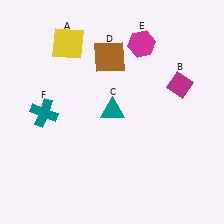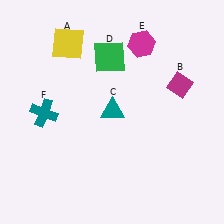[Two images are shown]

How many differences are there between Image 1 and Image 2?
There is 1 difference between the two images.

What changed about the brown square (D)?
In Image 1, D is brown. In Image 2, it changed to green.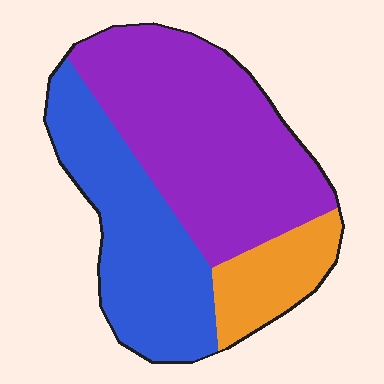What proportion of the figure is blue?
Blue covers about 35% of the figure.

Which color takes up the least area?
Orange, at roughly 15%.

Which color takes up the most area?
Purple, at roughly 50%.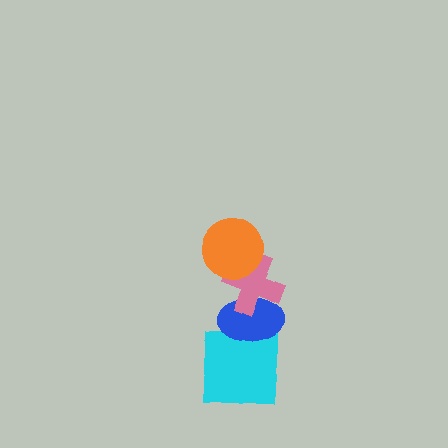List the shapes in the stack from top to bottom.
From top to bottom: the orange circle, the pink cross, the blue ellipse, the cyan square.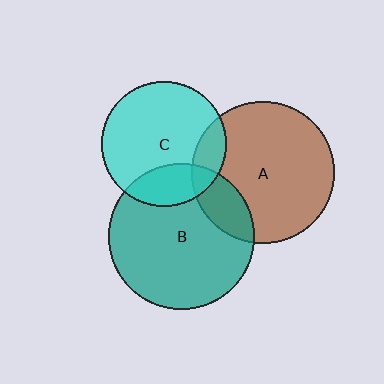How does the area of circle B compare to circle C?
Approximately 1.4 times.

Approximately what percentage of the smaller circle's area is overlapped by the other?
Approximately 25%.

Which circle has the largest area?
Circle B (teal).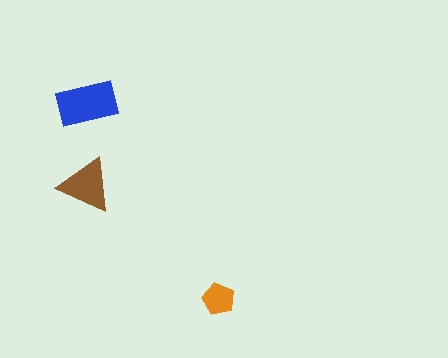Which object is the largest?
The blue rectangle.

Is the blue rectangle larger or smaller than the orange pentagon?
Larger.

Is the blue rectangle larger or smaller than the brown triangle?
Larger.